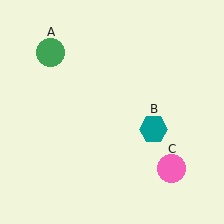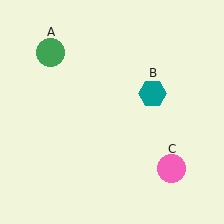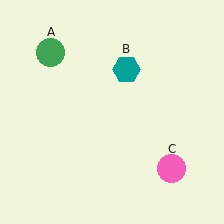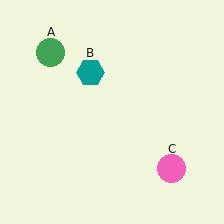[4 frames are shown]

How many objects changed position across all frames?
1 object changed position: teal hexagon (object B).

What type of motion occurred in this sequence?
The teal hexagon (object B) rotated counterclockwise around the center of the scene.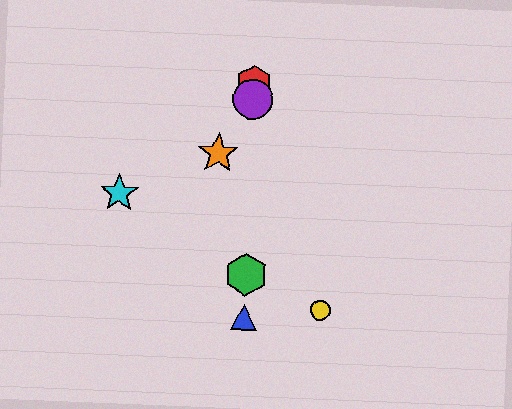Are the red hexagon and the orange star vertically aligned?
No, the red hexagon is at x≈254 and the orange star is at x≈218.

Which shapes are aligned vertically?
The red hexagon, the blue triangle, the green hexagon, the purple circle are aligned vertically.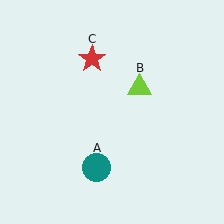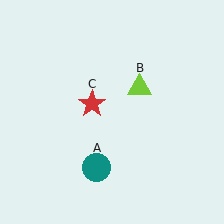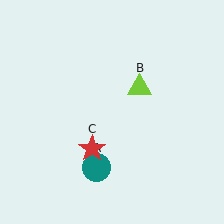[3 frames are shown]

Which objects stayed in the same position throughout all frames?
Teal circle (object A) and lime triangle (object B) remained stationary.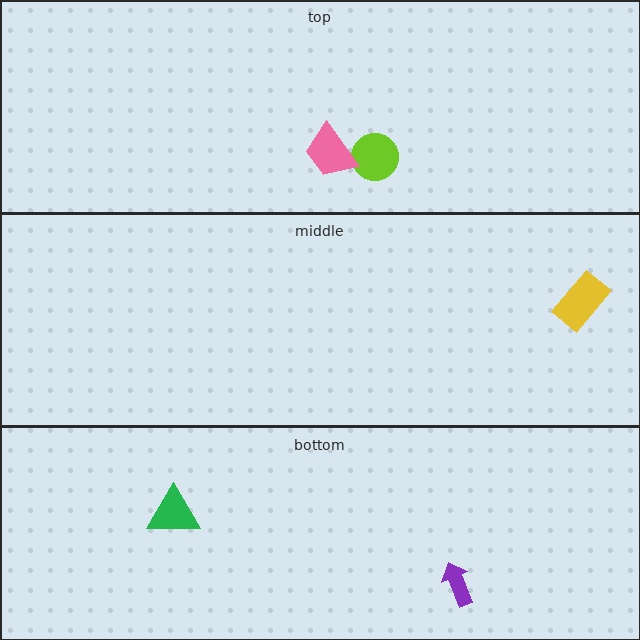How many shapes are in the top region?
2.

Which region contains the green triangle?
The bottom region.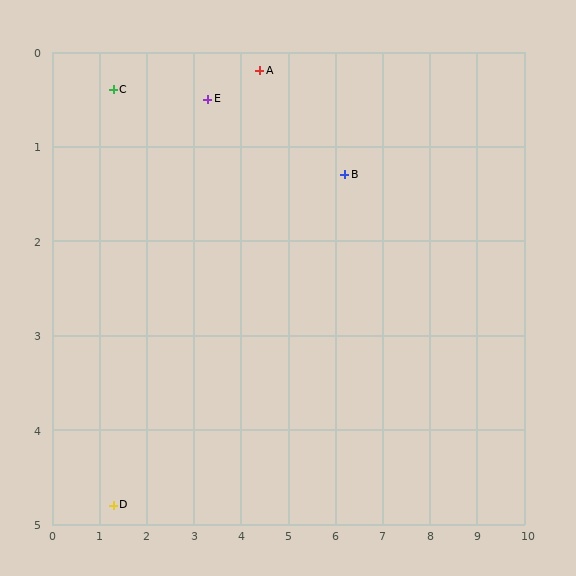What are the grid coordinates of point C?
Point C is at approximately (1.3, 0.4).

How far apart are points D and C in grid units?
Points D and C are about 4.4 grid units apart.